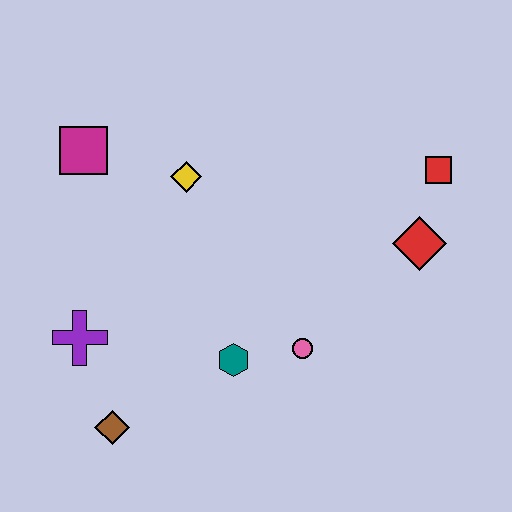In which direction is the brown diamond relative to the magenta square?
The brown diamond is below the magenta square.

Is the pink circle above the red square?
No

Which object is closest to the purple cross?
The brown diamond is closest to the purple cross.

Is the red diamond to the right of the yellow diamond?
Yes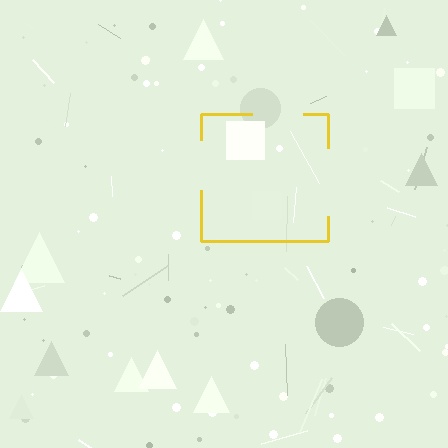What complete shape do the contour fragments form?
The contour fragments form a square.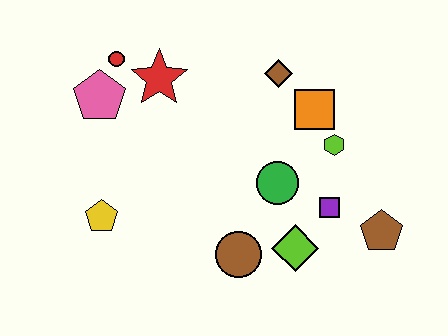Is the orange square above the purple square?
Yes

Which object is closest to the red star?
The red circle is closest to the red star.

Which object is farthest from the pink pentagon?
The brown pentagon is farthest from the pink pentagon.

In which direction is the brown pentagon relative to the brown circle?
The brown pentagon is to the right of the brown circle.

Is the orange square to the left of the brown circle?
No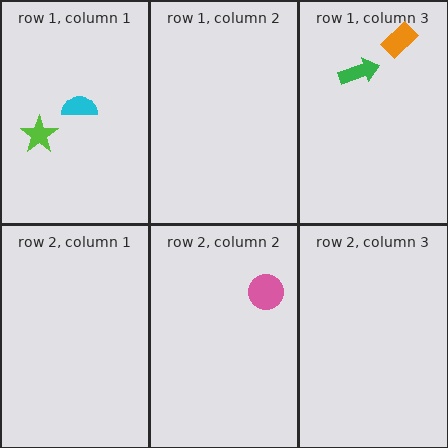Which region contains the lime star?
The row 1, column 1 region.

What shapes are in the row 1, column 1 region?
The lime star, the cyan semicircle.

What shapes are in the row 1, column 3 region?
The green arrow, the orange rectangle.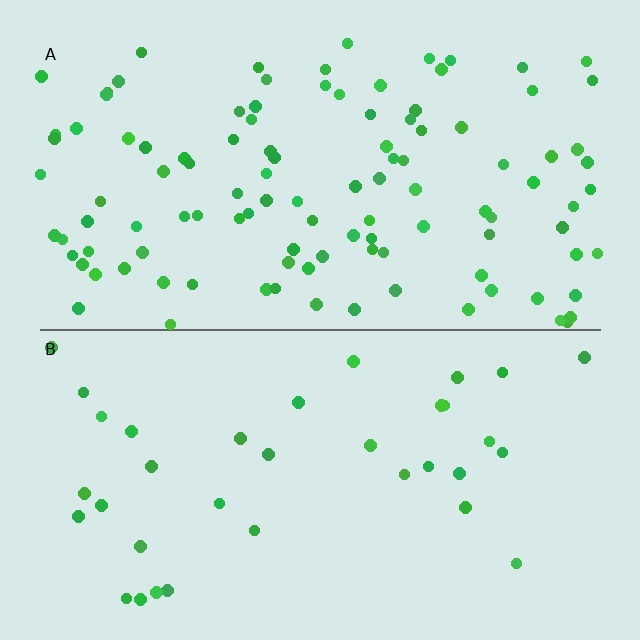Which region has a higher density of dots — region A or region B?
A (the top).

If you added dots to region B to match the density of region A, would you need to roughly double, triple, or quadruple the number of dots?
Approximately triple.